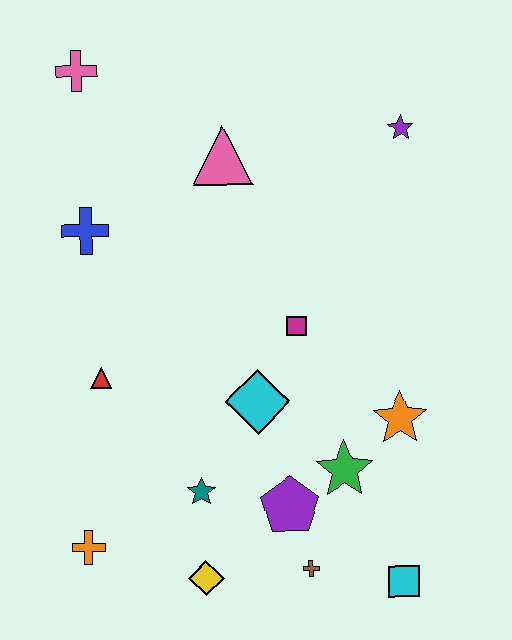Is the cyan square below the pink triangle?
Yes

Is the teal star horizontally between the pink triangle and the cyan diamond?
No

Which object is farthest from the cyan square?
The pink cross is farthest from the cyan square.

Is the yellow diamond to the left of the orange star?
Yes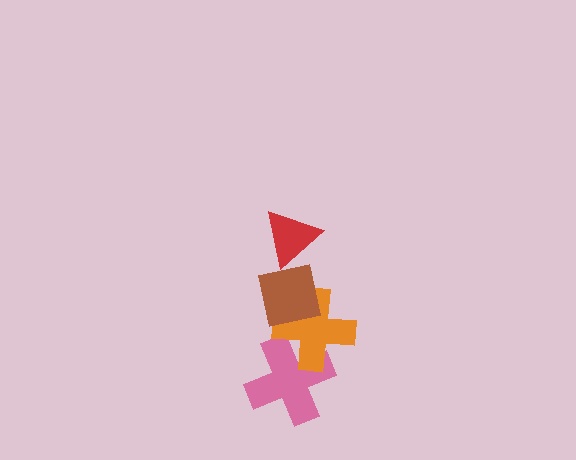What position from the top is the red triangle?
The red triangle is 1st from the top.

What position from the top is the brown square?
The brown square is 2nd from the top.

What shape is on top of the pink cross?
The orange cross is on top of the pink cross.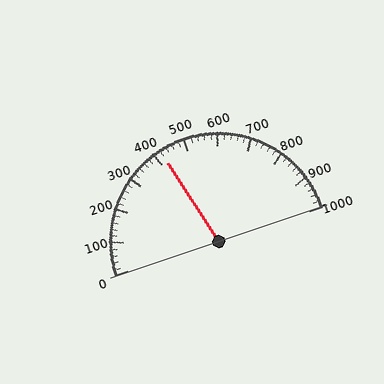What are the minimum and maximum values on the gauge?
The gauge ranges from 0 to 1000.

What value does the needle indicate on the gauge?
The needle indicates approximately 420.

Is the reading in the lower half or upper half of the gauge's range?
The reading is in the lower half of the range (0 to 1000).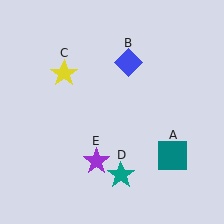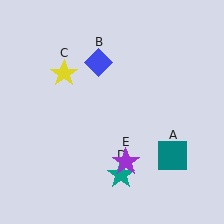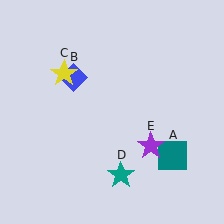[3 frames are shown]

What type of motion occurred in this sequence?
The blue diamond (object B), purple star (object E) rotated counterclockwise around the center of the scene.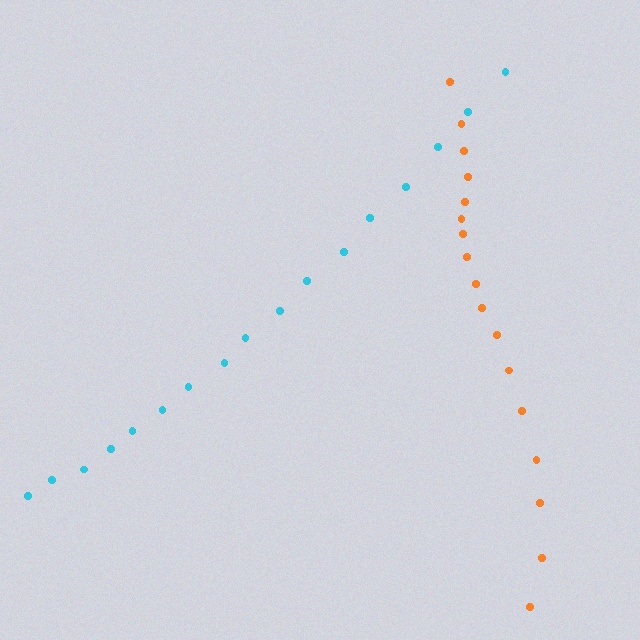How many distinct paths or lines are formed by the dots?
There are 2 distinct paths.